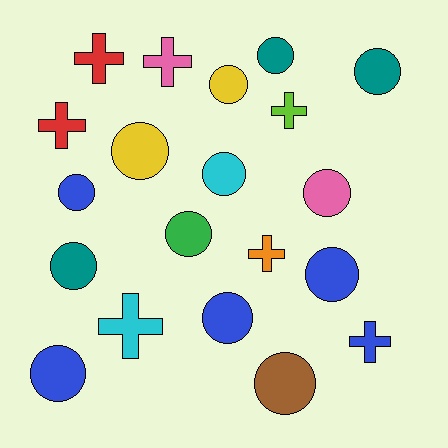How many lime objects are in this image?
There is 1 lime object.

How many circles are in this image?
There are 13 circles.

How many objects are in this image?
There are 20 objects.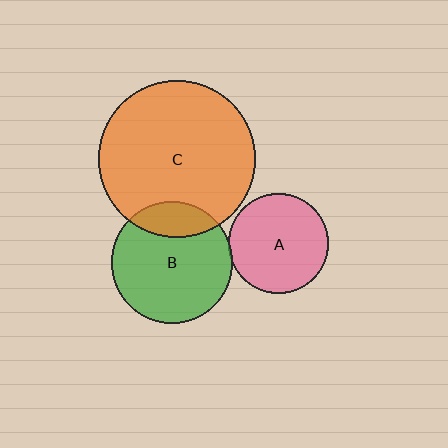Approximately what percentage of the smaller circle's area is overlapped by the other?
Approximately 20%.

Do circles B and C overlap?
Yes.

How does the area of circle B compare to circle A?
Approximately 1.5 times.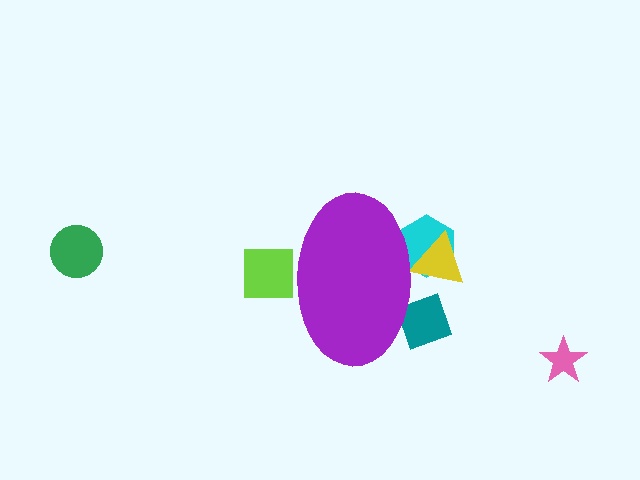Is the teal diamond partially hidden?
Yes, the teal diamond is partially hidden behind the purple ellipse.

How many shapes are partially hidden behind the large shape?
4 shapes are partially hidden.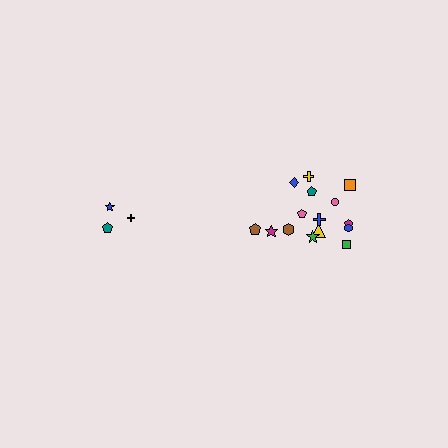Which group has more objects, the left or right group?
The right group.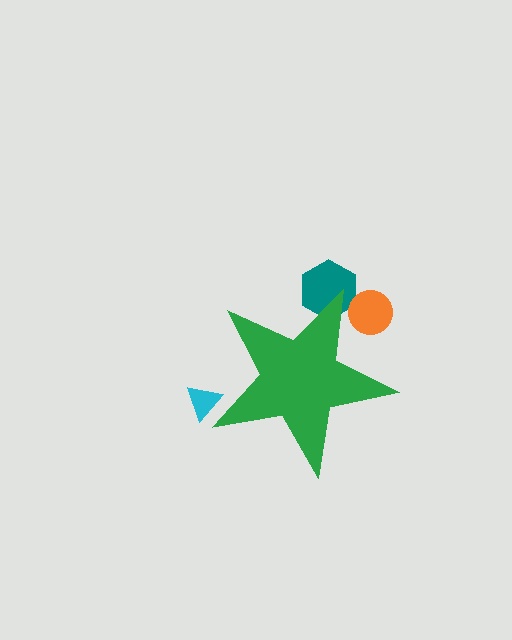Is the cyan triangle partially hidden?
Yes, the cyan triangle is partially hidden behind the green star.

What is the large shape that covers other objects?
A green star.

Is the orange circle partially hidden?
Yes, the orange circle is partially hidden behind the green star.